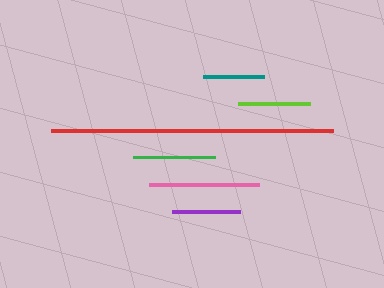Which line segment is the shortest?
The teal line is the shortest at approximately 62 pixels.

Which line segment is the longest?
The red line is the longest at approximately 282 pixels.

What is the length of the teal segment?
The teal segment is approximately 62 pixels long.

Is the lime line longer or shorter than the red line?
The red line is longer than the lime line.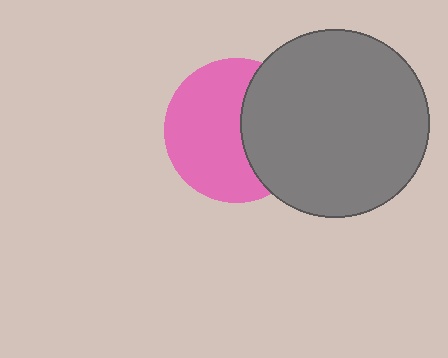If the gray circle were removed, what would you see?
You would see the complete pink circle.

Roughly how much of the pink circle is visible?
About half of it is visible (roughly 61%).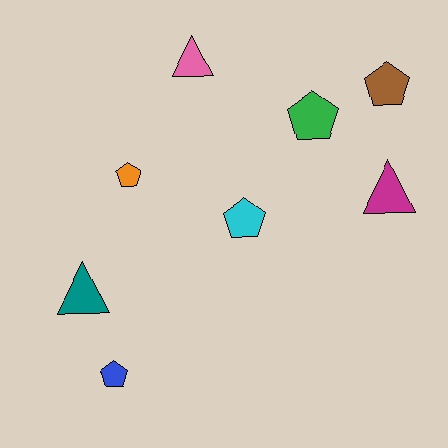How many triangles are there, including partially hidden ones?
There are 3 triangles.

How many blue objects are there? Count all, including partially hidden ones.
There is 1 blue object.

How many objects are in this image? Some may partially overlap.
There are 8 objects.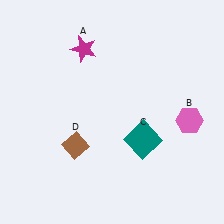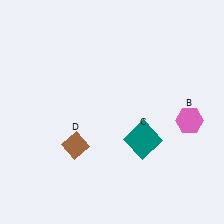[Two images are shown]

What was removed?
The magenta star (A) was removed in Image 2.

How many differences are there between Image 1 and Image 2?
There is 1 difference between the two images.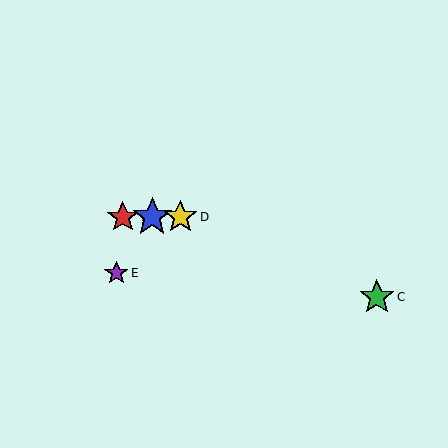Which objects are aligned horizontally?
Objects A, B, D are aligned horizontally.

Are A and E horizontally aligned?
No, A is at y≈217 and E is at y≈273.